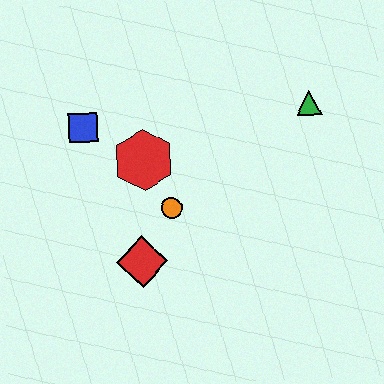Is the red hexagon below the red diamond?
No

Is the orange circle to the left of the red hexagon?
No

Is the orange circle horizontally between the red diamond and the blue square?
No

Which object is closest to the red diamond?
The orange circle is closest to the red diamond.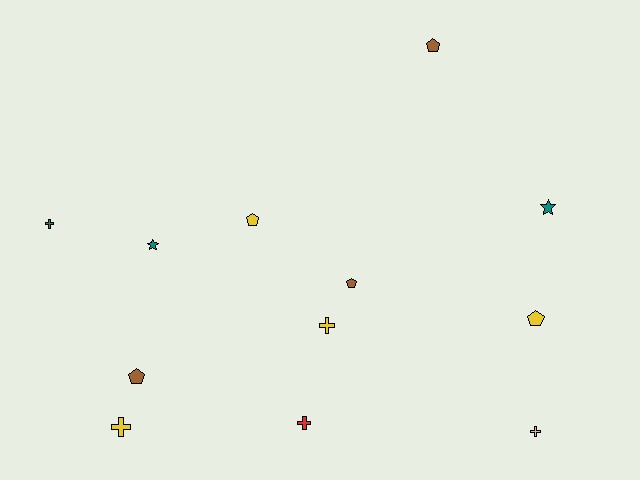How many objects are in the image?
There are 12 objects.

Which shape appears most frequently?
Pentagon, with 5 objects.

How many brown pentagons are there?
There are 3 brown pentagons.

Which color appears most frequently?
Yellow, with 5 objects.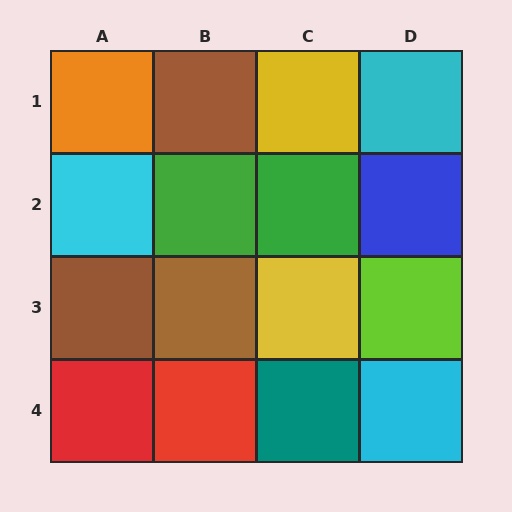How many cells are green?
2 cells are green.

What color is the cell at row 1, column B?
Brown.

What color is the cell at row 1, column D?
Cyan.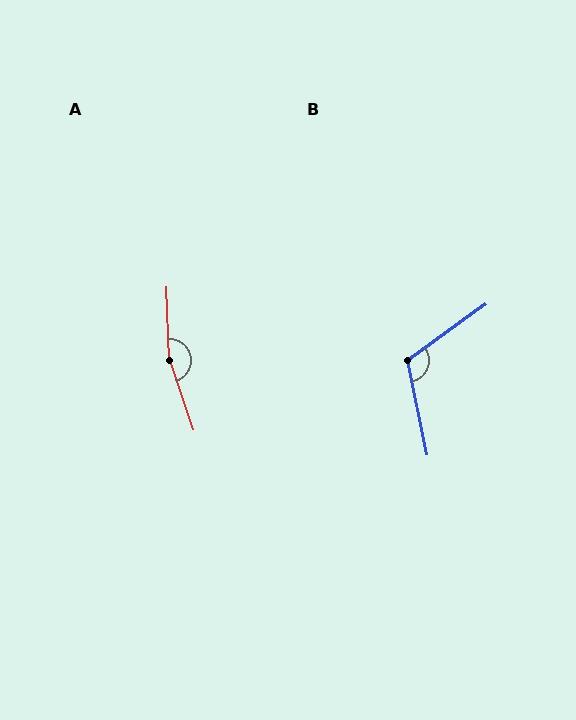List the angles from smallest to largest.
B (114°), A (164°).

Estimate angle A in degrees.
Approximately 164 degrees.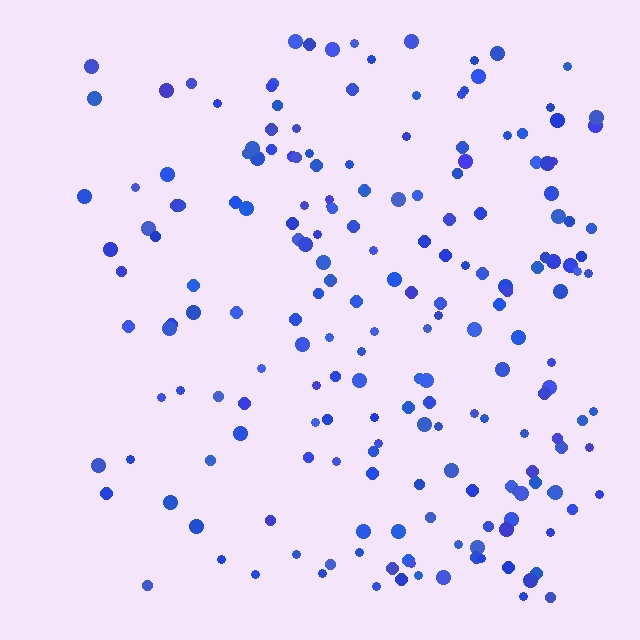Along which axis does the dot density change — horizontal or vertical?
Horizontal.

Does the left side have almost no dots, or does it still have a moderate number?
Still a moderate number, just noticeably fewer than the right.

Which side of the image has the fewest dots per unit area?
The left.